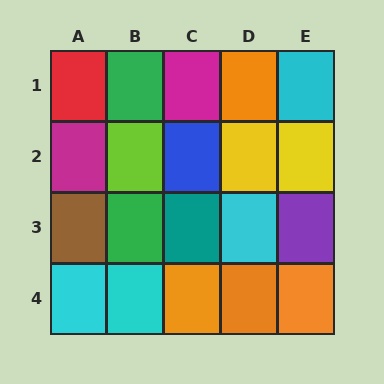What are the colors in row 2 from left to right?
Magenta, lime, blue, yellow, yellow.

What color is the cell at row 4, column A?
Cyan.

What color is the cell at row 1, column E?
Cyan.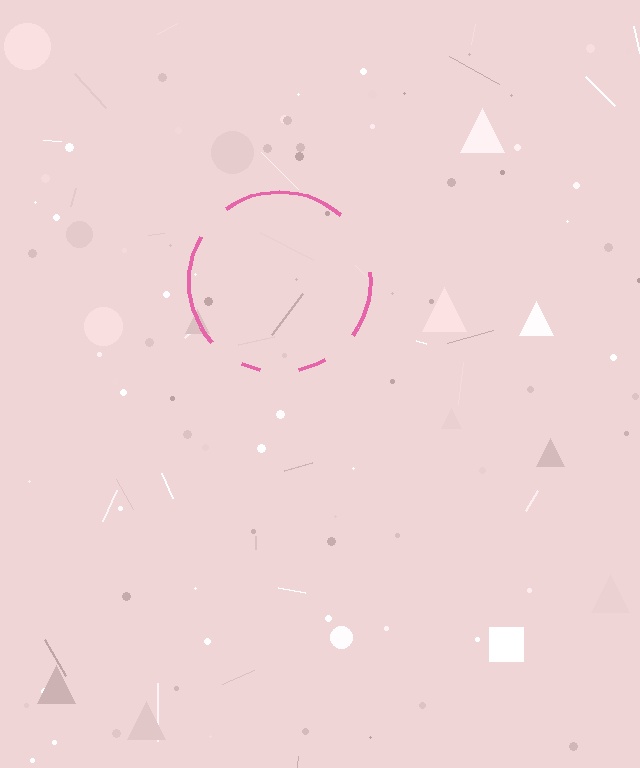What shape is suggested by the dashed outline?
The dashed outline suggests a circle.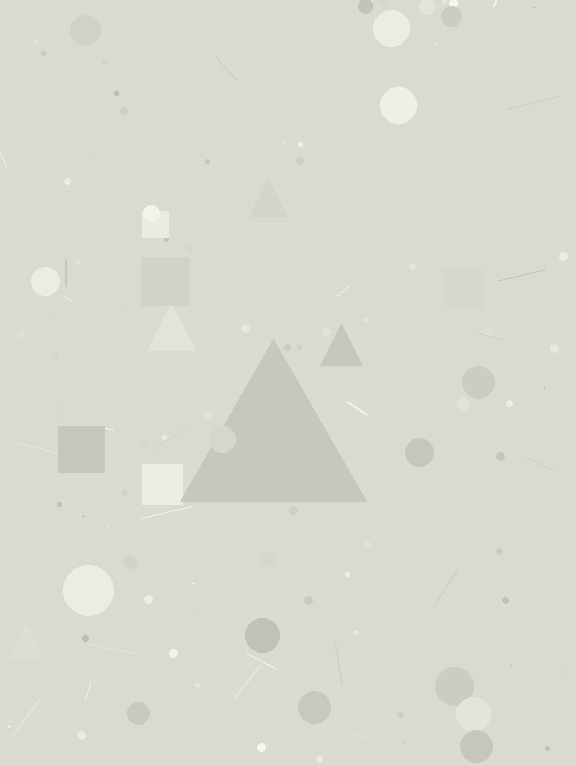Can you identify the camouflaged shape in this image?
The camouflaged shape is a triangle.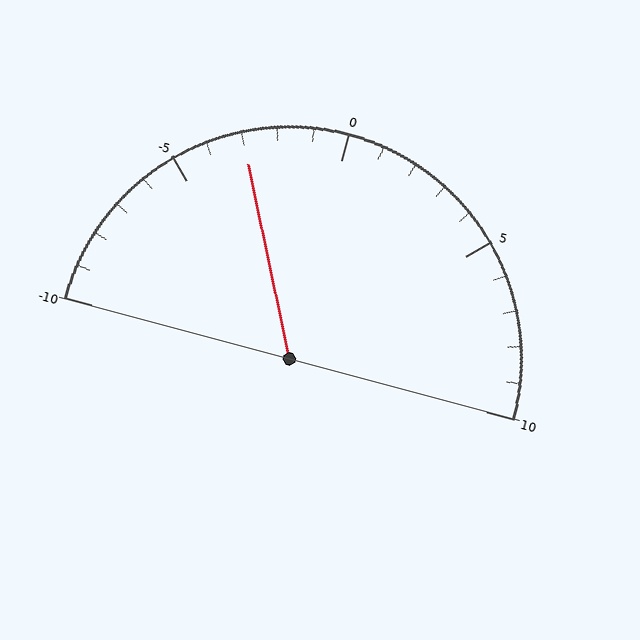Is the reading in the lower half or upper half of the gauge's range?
The reading is in the lower half of the range (-10 to 10).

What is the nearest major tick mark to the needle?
The nearest major tick mark is -5.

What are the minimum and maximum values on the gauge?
The gauge ranges from -10 to 10.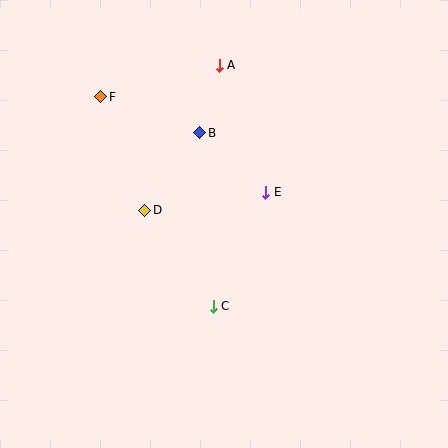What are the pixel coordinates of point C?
Point C is at (213, 307).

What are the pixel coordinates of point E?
Point E is at (266, 192).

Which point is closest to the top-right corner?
Point A is closest to the top-right corner.